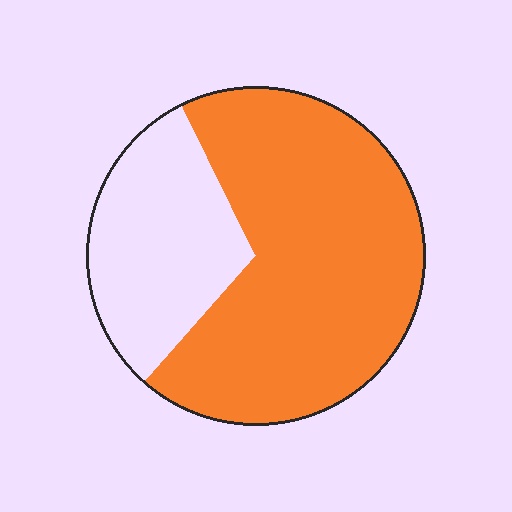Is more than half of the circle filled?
Yes.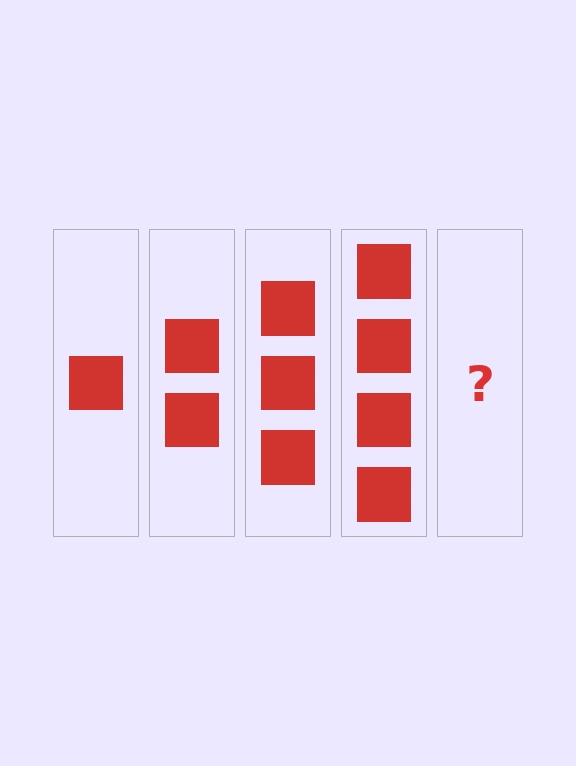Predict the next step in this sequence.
The next step is 5 squares.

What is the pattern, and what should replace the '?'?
The pattern is that each step adds one more square. The '?' should be 5 squares.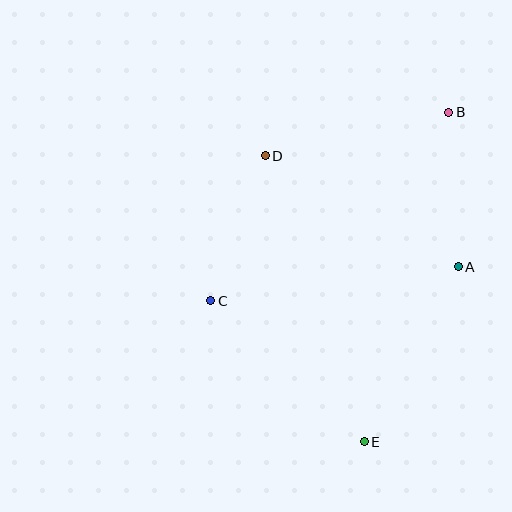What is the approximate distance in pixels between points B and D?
The distance between B and D is approximately 188 pixels.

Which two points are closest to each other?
Points A and B are closest to each other.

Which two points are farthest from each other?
Points B and E are farthest from each other.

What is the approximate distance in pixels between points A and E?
The distance between A and E is approximately 199 pixels.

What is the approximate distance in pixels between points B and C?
The distance between B and C is approximately 303 pixels.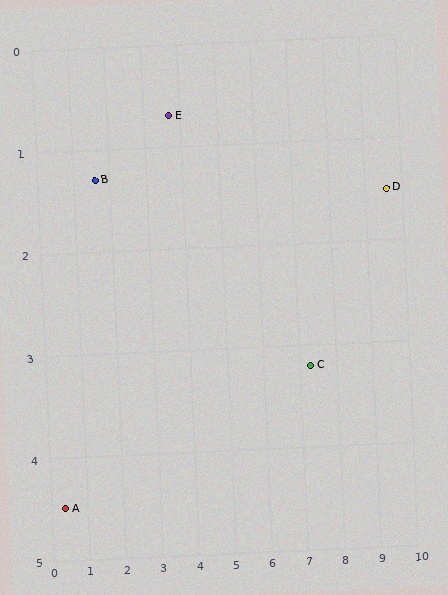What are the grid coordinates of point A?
Point A is at approximately (0.4, 4.5).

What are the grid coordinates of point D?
Point D is at approximately (9.6, 1.5).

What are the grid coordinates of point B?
Point B is at approximately (1.6, 1.3).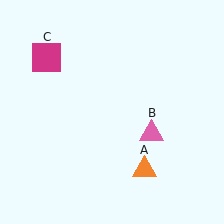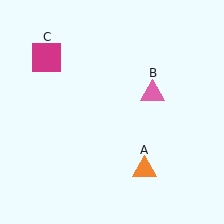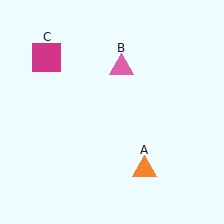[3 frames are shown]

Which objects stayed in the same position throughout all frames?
Orange triangle (object A) and magenta square (object C) remained stationary.